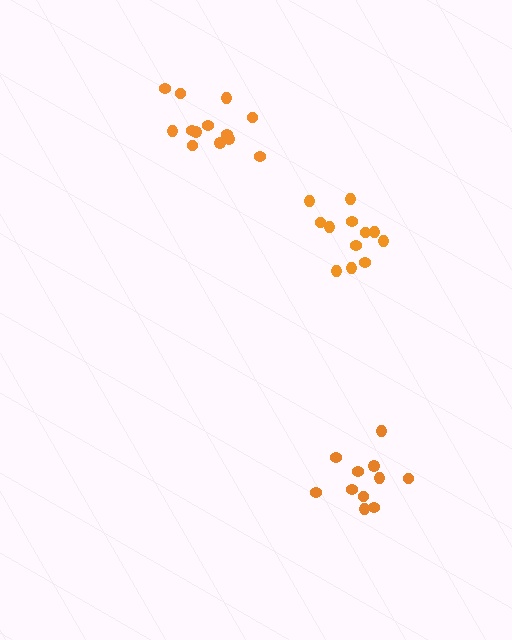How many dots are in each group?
Group 1: 11 dots, Group 2: 12 dots, Group 3: 13 dots (36 total).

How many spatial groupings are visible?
There are 3 spatial groupings.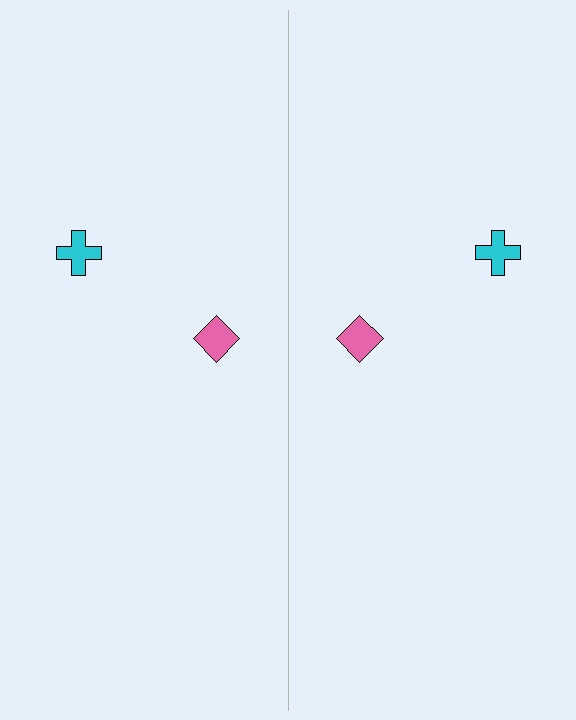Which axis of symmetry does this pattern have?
The pattern has a vertical axis of symmetry running through the center of the image.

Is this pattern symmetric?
Yes, this pattern has bilateral (reflection) symmetry.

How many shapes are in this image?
There are 4 shapes in this image.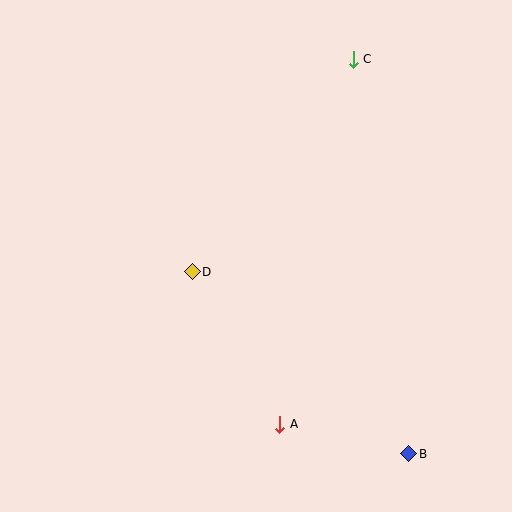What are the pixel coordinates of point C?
Point C is at (353, 59).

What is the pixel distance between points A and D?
The distance between A and D is 176 pixels.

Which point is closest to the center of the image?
Point D at (192, 272) is closest to the center.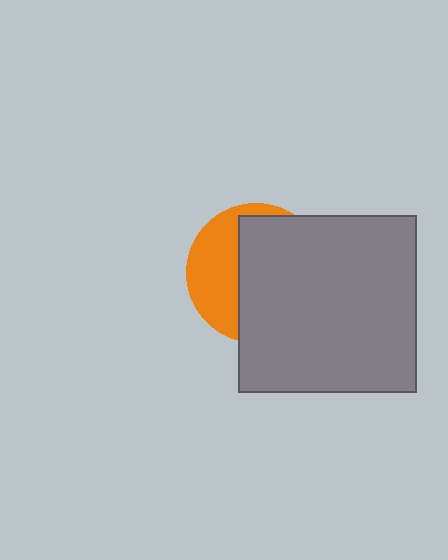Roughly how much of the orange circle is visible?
A small part of it is visible (roughly 37%).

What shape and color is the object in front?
The object in front is a gray square.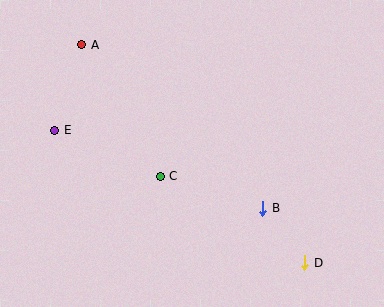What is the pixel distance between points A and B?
The distance between A and B is 244 pixels.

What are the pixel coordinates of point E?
Point E is at (55, 130).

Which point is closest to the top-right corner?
Point B is closest to the top-right corner.